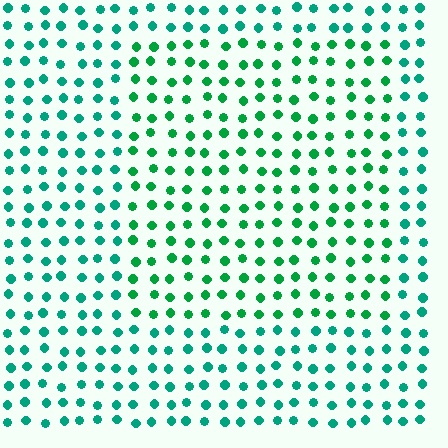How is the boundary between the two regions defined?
The boundary is defined purely by a slight shift in hue (about 25 degrees). Spacing, size, and orientation are identical on both sides.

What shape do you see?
I see a rectangle.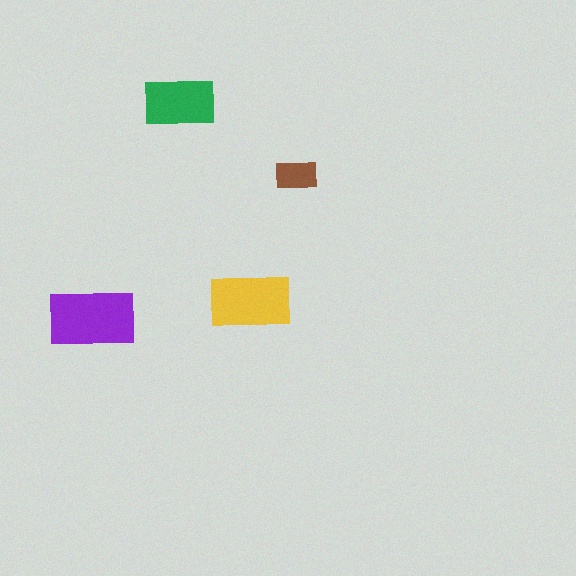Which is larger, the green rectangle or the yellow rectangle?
The yellow one.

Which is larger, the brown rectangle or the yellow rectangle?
The yellow one.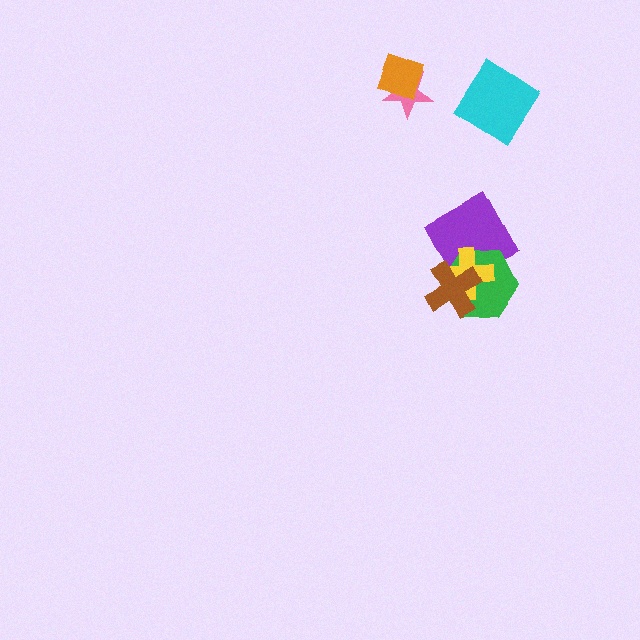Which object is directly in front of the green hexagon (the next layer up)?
The yellow cross is directly in front of the green hexagon.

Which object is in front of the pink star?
The orange diamond is in front of the pink star.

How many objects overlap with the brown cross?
3 objects overlap with the brown cross.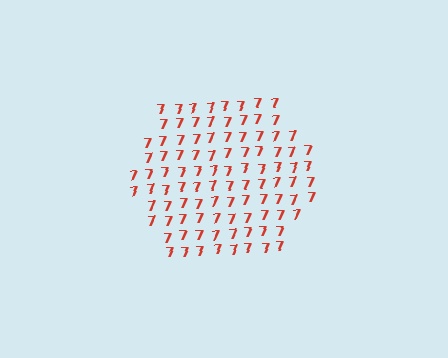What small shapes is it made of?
It is made of small digit 7's.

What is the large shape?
The large shape is a hexagon.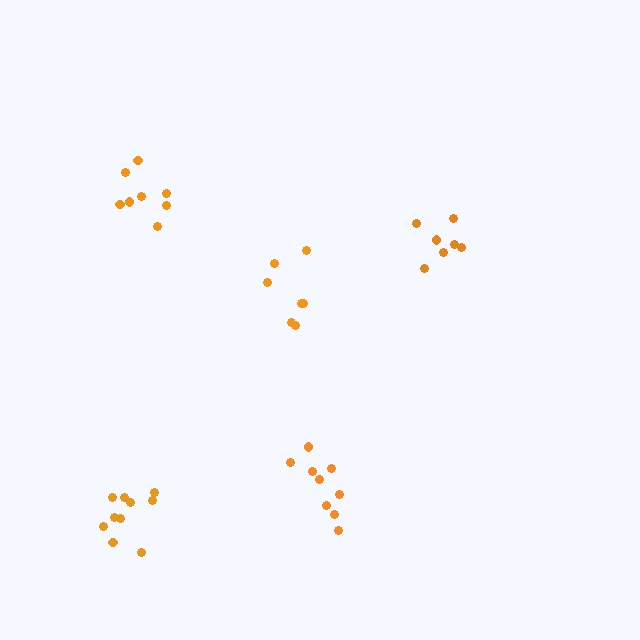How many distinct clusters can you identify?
There are 5 distinct clusters.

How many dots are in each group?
Group 1: 7 dots, Group 2: 9 dots, Group 3: 7 dots, Group 4: 8 dots, Group 5: 10 dots (41 total).